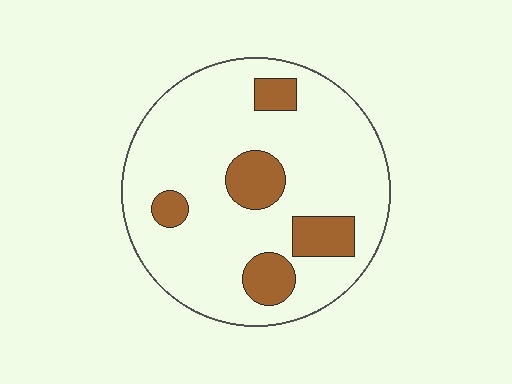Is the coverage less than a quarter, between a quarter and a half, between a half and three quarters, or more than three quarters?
Less than a quarter.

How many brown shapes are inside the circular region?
5.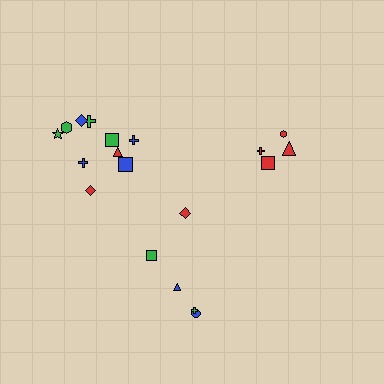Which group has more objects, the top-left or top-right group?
The top-left group.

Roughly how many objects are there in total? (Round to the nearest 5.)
Roughly 20 objects in total.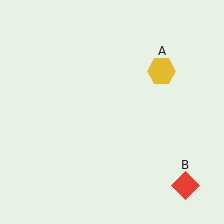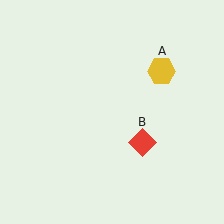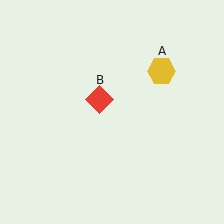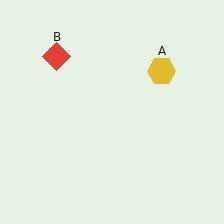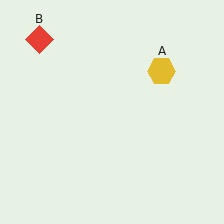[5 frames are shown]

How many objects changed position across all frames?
1 object changed position: red diamond (object B).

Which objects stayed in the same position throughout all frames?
Yellow hexagon (object A) remained stationary.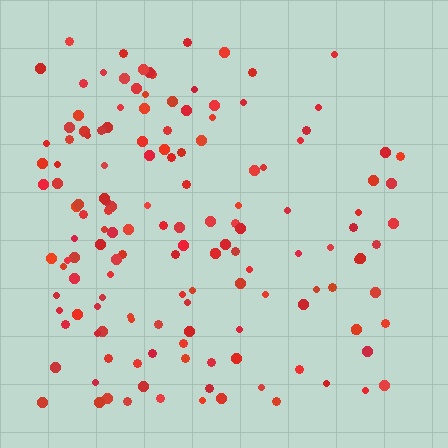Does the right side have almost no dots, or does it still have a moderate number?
Still a moderate number, just noticeably fewer than the left.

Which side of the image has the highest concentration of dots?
The left.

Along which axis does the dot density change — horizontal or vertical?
Horizontal.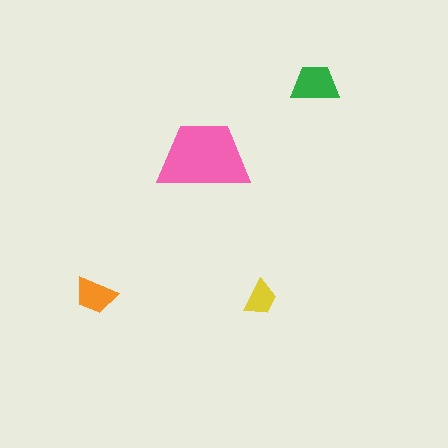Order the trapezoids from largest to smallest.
the pink one, the green one, the orange one, the yellow one.